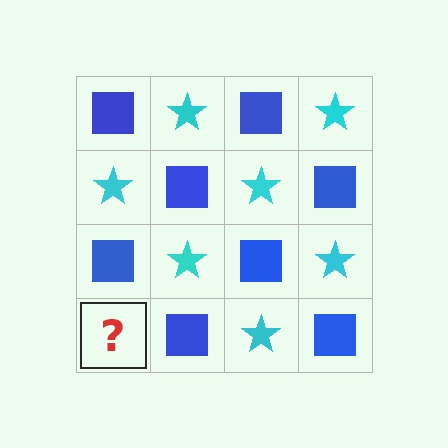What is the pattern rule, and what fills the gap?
The rule is that it alternates blue square and cyan star in a checkerboard pattern. The gap should be filled with a cyan star.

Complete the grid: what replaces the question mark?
The question mark should be replaced with a cyan star.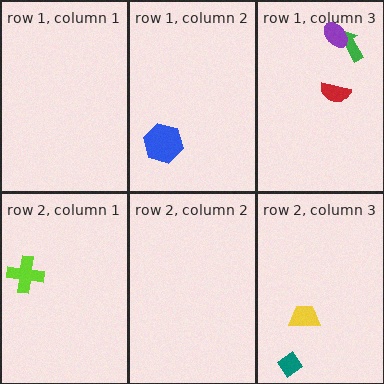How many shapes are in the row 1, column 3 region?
3.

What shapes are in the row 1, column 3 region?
The green arrow, the red semicircle, the purple ellipse.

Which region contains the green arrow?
The row 1, column 3 region.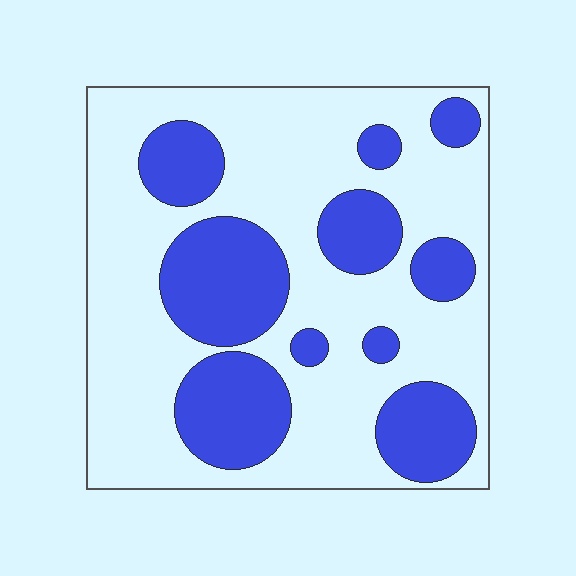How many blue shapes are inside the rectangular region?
10.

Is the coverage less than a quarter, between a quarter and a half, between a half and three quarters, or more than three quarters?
Between a quarter and a half.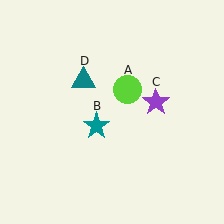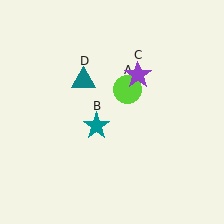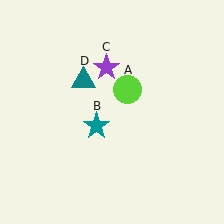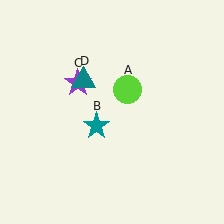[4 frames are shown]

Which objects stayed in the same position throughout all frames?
Lime circle (object A) and teal star (object B) and teal triangle (object D) remained stationary.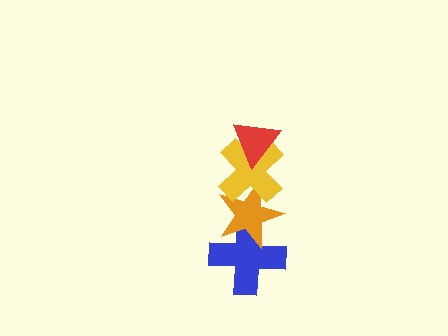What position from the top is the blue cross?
The blue cross is 4th from the top.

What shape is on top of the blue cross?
The orange star is on top of the blue cross.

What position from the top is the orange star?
The orange star is 3rd from the top.